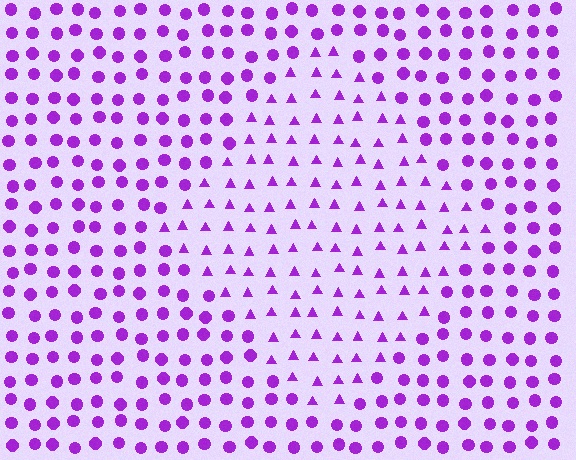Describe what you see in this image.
The image is filled with small purple elements arranged in a uniform grid. A diamond-shaped region contains triangles, while the surrounding area contains circles. The boundary is defined purely by the change in element shape.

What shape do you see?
I see a diamond.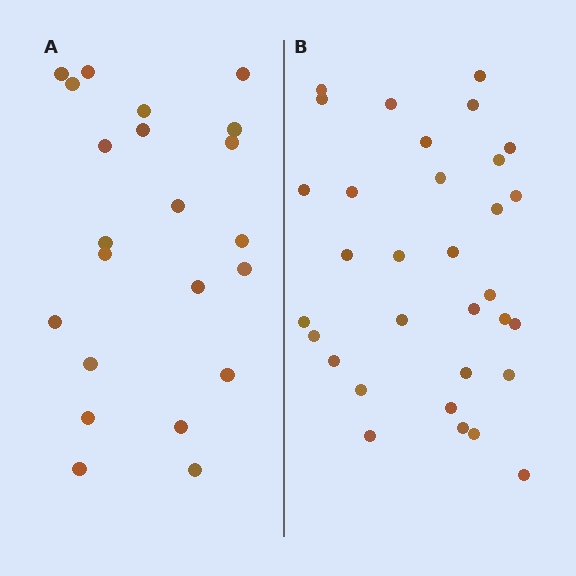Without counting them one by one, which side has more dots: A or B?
Region B (the right region) has more dots.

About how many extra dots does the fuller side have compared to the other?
Region B has roughly 10 or so more dots than region A.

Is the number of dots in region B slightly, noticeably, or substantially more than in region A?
Region B has substantially more. The ratio is roughly 1.5 to 1.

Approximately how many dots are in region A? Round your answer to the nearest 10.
About 20 dots. (The exact count is 22, which rounds to 20.)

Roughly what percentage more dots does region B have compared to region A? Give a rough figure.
About 45% more.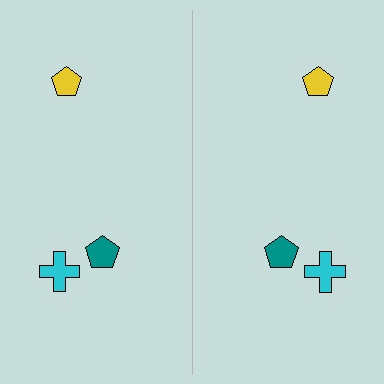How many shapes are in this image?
There are 6 shapes in this image.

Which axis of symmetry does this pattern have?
The pattern has a vertical axis of symmetry running through the center of the image.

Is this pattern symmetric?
Yes, this pattern has bilateral (reflection) symmetry.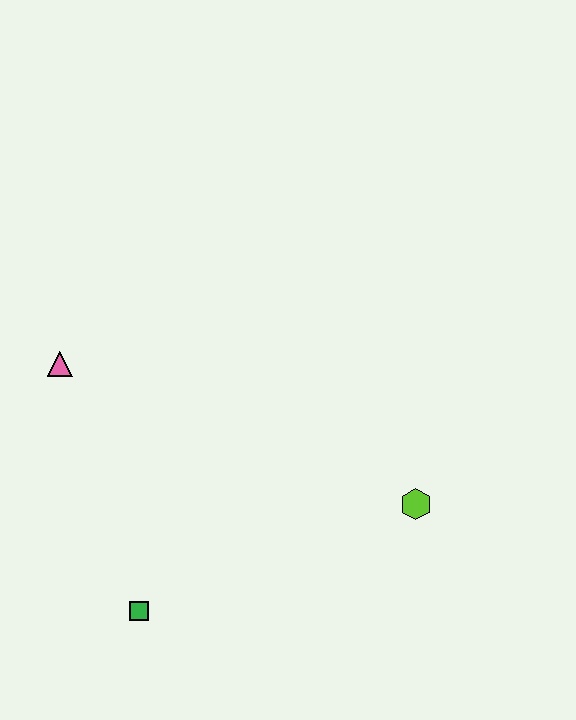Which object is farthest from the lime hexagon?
The pink triangle is farthest from the lime hexagon.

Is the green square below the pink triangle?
Yes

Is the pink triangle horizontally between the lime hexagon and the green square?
No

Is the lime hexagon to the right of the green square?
Yes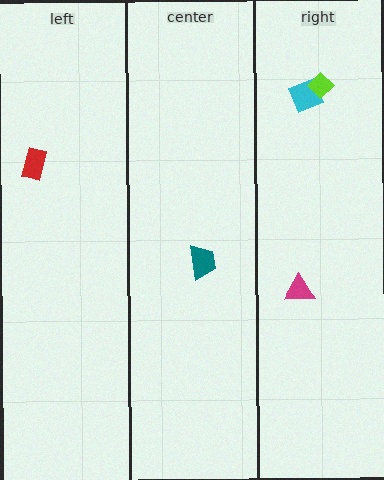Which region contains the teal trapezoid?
The center region.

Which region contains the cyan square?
The right region.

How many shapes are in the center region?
1.